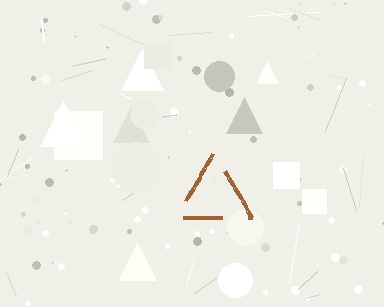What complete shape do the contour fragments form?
The contour fragments form a triangle.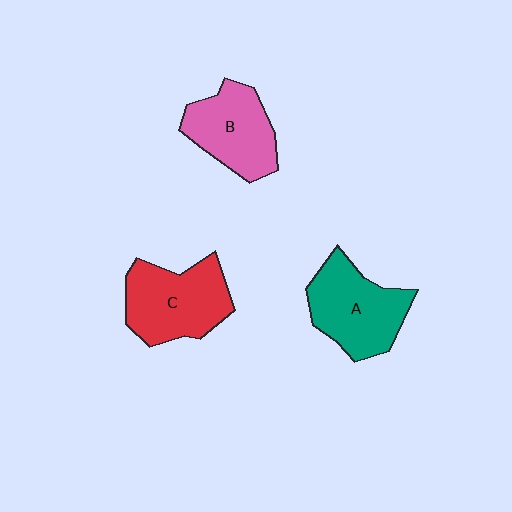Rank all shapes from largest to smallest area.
From largest to smallest: C (red), A (teal), B (pink).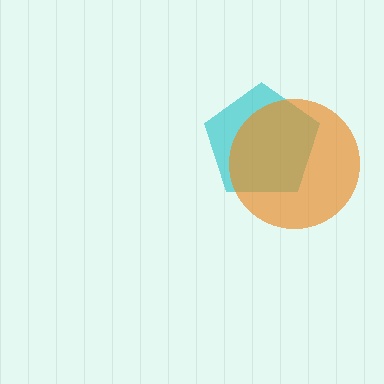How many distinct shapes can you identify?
There are 2 distinct shapes: a cyan pentagon, an orange circle.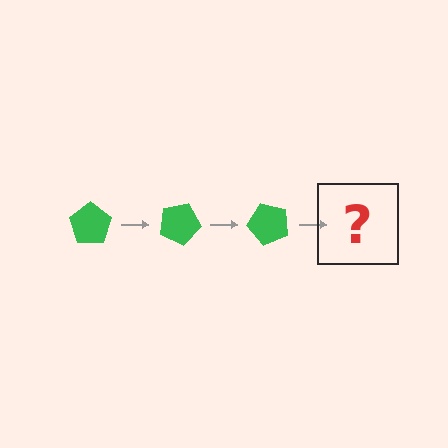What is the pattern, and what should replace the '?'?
The pattern is that the pentagon rotates 25 degrees each step. The '?' should be a green pentagon rotated 75 degrees.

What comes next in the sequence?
The next element should be a green pentagon rotated 75 degrees.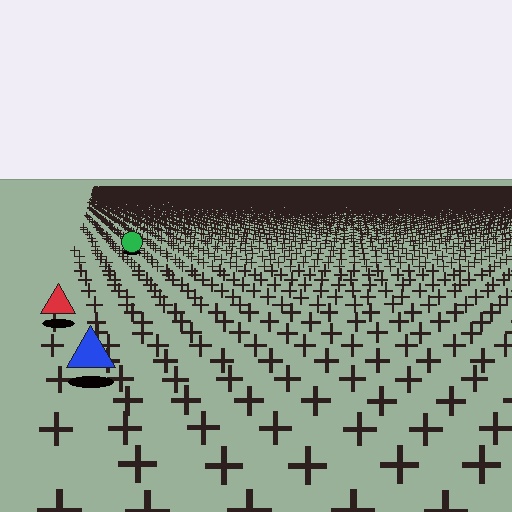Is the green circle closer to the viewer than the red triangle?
No. The red triangle is closer — you can tell from the texture gradient: the ground texture is coarser near it.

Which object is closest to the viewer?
The blue triangle is closest. The texture marks near it are larger and more spread out.